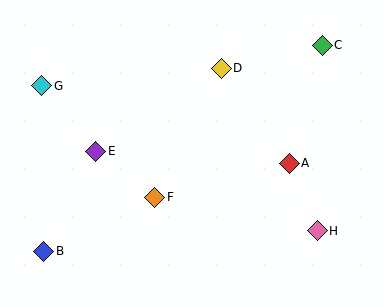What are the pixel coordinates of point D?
Point D is at (221, 69).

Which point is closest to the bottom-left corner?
Point B is closest to the bottom-left corner.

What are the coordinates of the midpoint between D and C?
The midpoint between D and C is at (272, 57).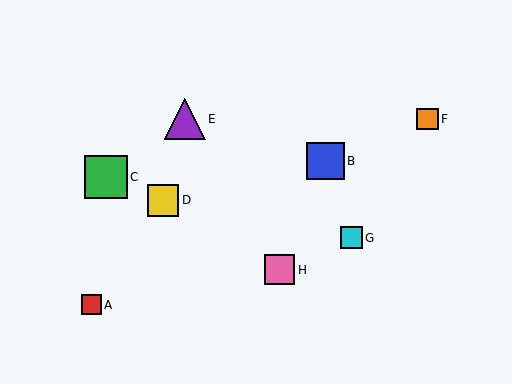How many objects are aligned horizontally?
2 objects (E, F) are aligned horizontally.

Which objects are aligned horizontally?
Objects E, F are aligned horizontally.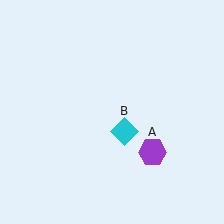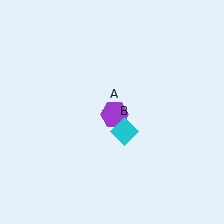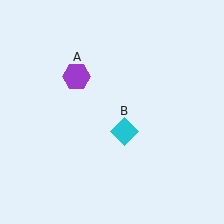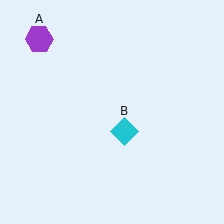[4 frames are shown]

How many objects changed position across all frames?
1 object changed position: purple hexagon (object A).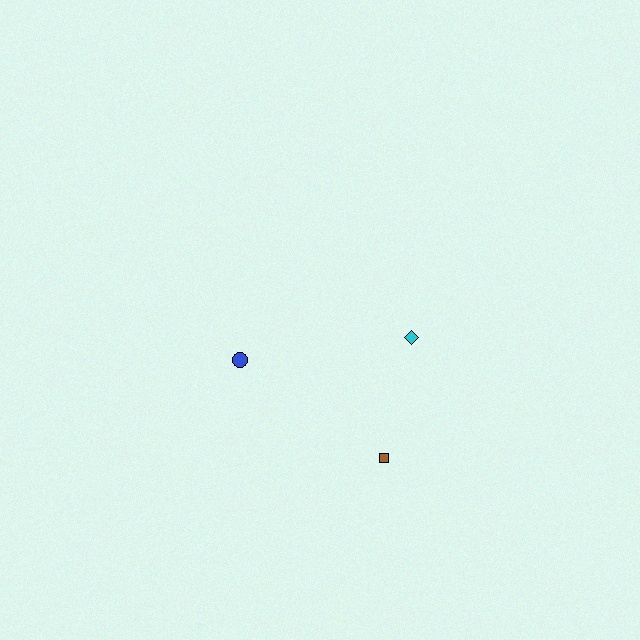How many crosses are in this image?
There are no crosses.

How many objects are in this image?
There are 3 objects.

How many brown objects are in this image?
There is 1 brown object.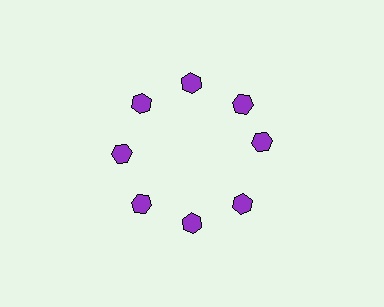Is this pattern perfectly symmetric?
No. The 8 purple hexagons are arranged in a ring, but one element near the 3 o'clock position is rotated out of alignment along the ring, breaking the 8-fold rotational symmetry.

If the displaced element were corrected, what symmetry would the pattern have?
It would have 8-fold rotational symmetry — the pattern would map onto itself every 45 degrees.